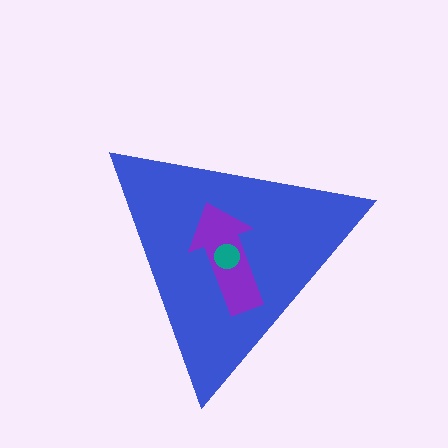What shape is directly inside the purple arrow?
The teal circle.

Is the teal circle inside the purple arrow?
Yes.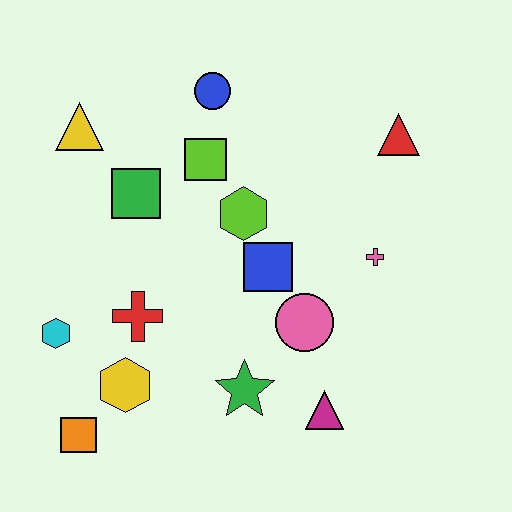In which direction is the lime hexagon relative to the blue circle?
The lime hexagon is below the blue circle.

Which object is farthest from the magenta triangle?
The yellow triangle is farthest from the magenta triangle.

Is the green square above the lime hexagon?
Yes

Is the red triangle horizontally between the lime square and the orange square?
No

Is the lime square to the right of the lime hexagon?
No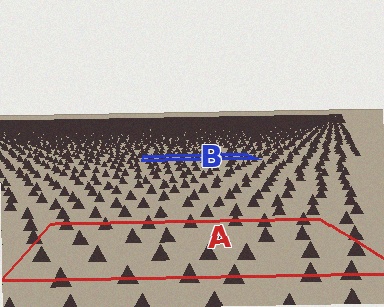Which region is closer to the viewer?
Region A is closer. The texture elements there are larger and more spread out.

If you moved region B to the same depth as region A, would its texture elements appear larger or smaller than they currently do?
They would appear larger. At a closer depth, the same texture elements are projected at a bigger on-screen size.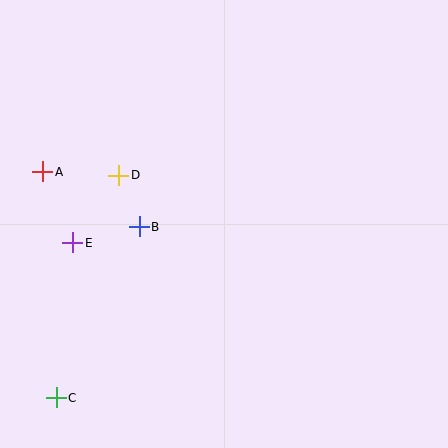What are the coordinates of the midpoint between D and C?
The midpoint between D and C is at (87, 286).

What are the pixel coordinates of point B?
Point B is at (139, 227).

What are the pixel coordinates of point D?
Point D is at (119, 175).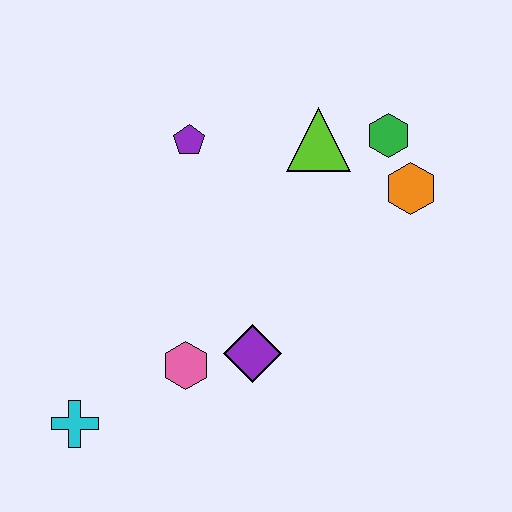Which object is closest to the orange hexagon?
The green hexagon is closest to the orange hexagon.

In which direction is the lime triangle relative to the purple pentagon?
The lime triangle is to the right of the purple pentagon.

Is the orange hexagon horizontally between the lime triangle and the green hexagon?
No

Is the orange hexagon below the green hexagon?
Yes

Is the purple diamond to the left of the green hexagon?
Yes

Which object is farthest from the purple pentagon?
The cyan cross is farthest from the purple pentagon.